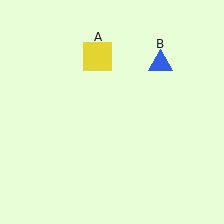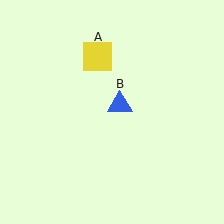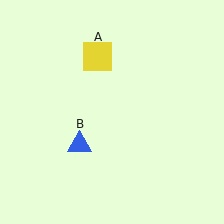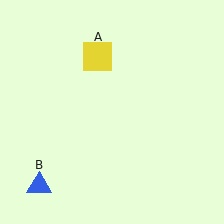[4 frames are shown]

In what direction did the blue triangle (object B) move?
The blue triangle (object B) moved down and to the left.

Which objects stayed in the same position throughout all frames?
Yellow square (object A) remained stationary.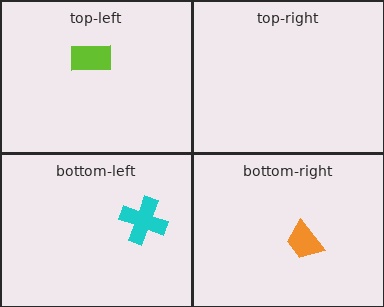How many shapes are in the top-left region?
1.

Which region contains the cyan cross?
The bottom-left region.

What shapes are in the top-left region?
The lime rectangle.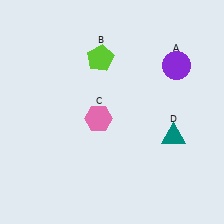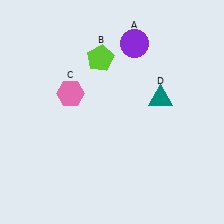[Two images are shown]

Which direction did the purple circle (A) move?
The purple circle (A) moved left.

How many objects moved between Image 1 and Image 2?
3 objects moved between the two images.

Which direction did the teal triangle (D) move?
The teal triangle (D) moved up.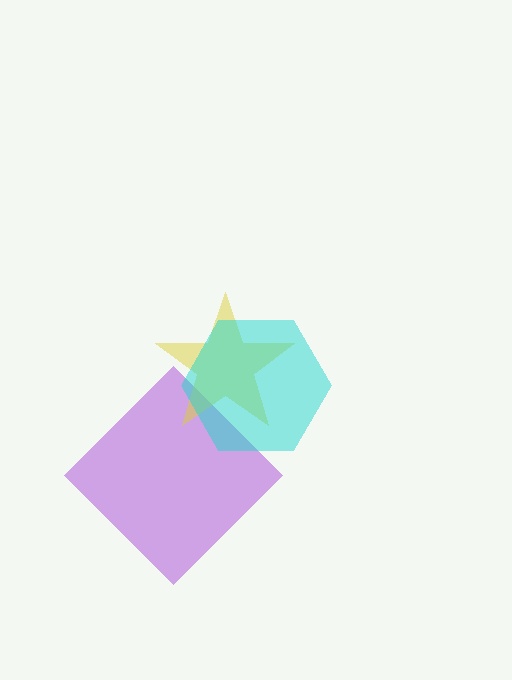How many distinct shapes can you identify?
There are 3 distinct shapes: a purple diamond, a yellow star, a cyan hexagon.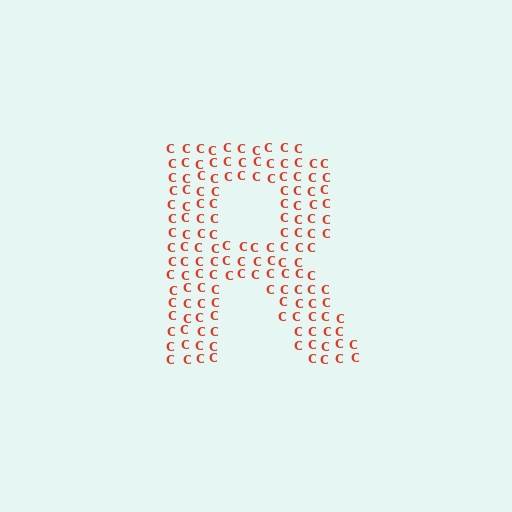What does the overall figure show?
The overall figure shows the letter R.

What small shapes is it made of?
It is made of small letter C's.